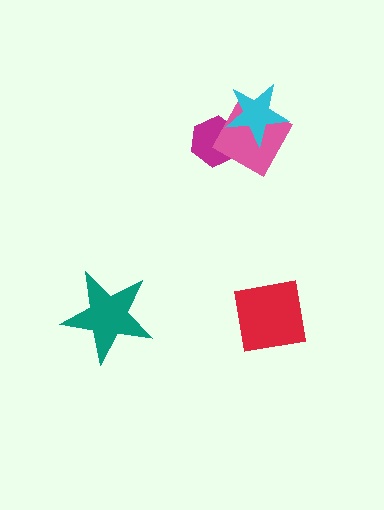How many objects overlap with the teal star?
0 objects overlap with the teal star.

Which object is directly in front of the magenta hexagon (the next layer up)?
The pink diamond is directly in front of the magenta hexagon.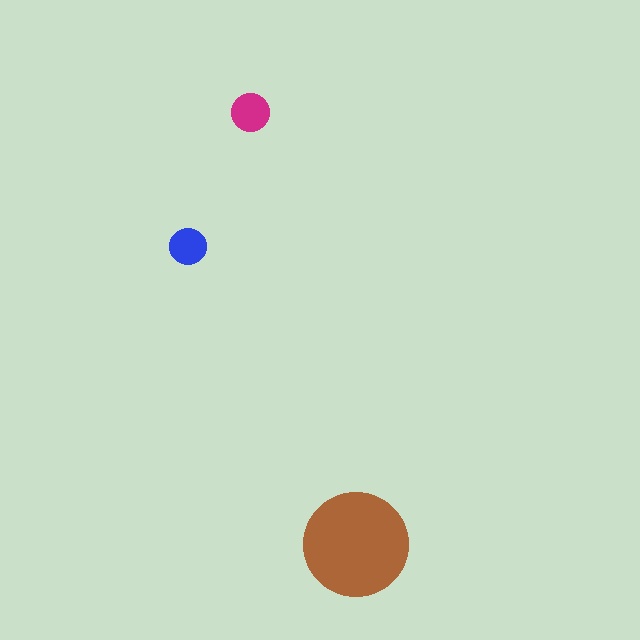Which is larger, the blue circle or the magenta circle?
The magenta one.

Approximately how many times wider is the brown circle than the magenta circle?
About 3 times wider.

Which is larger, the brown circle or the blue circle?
The brown one.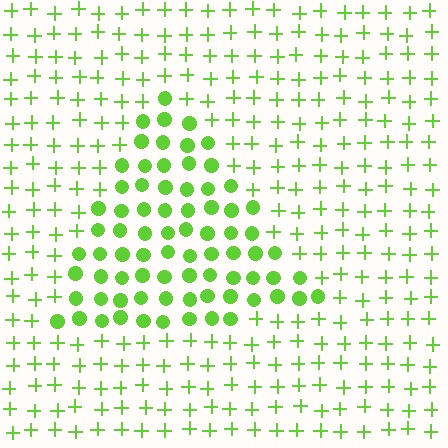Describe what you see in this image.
The image is filled with small lime elements arranged in a uniform grid. A triangle-shaped region contains circles, while the surrounding area contains plus signs. The boundary is defined purely by the change in element shape.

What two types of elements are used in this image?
The image uses circles inside the triangle region and plus signs outside it.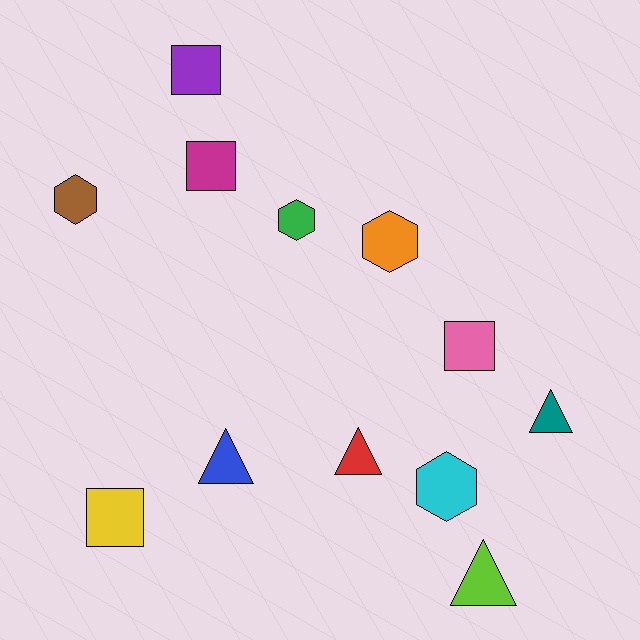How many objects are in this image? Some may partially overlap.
There are 12 objects.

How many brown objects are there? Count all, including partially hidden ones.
There is 1 brown object.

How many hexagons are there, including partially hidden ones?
There are 4 hexagons.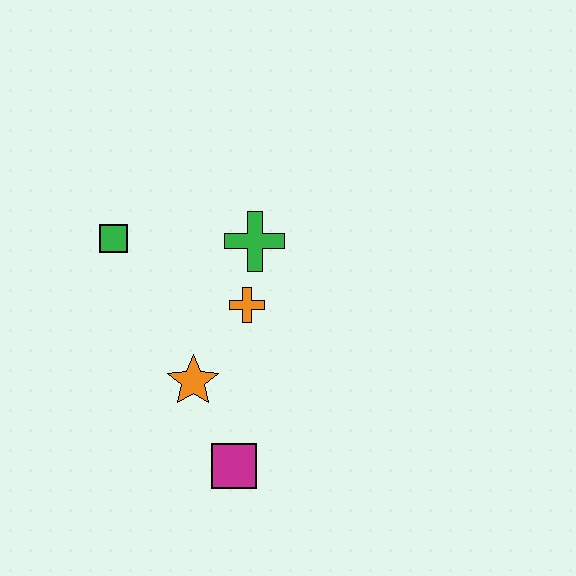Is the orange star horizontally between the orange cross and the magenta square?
No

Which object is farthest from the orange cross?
The magenta square is farthest from the orange cross.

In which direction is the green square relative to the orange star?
The green square is above the orange star.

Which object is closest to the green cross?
The orange cross is closest to the green cross.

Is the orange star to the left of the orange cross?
Yes